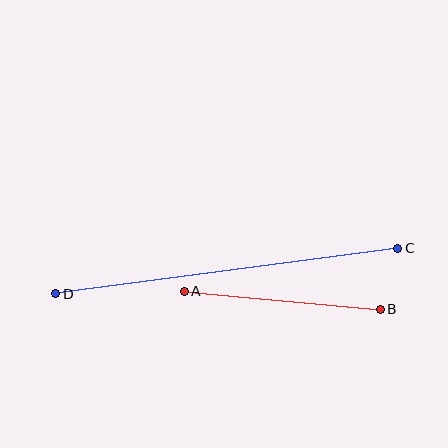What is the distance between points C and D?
The distance is approximately 345 pixels.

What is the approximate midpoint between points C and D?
The midpoint is at approximately (227, 271) pixels.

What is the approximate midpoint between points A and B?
The midpoint is at approximately (282, 300) pixels.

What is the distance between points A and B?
The distance is approximately 197 pixels.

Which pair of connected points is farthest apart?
Points C and D are farthest apart.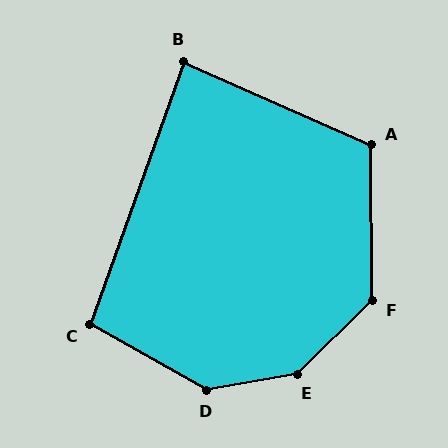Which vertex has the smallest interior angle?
B, at approximately 86 degrees.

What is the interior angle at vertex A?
Approximately 114 degrees (obtuse).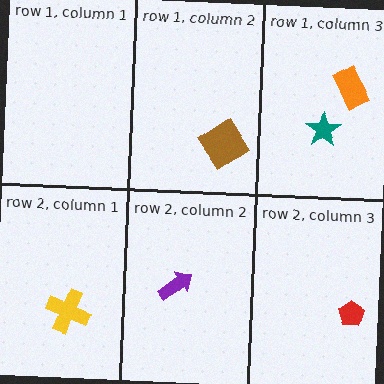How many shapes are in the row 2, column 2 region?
1.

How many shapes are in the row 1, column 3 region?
2.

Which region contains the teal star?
The row 1, column 3 region.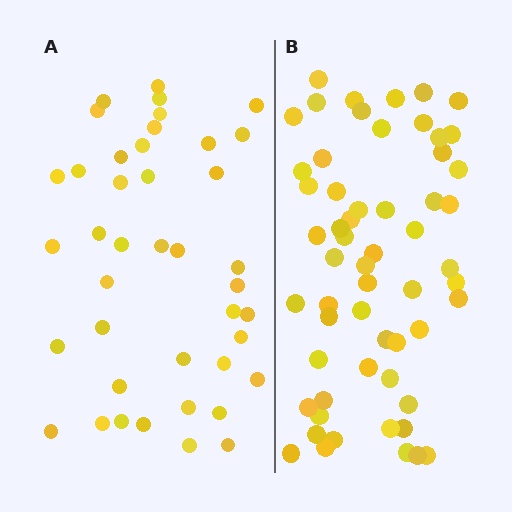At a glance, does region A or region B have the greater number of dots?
Region B (the right region) has more dots.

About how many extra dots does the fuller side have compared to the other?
Region B has approximately 15 more dots than region A.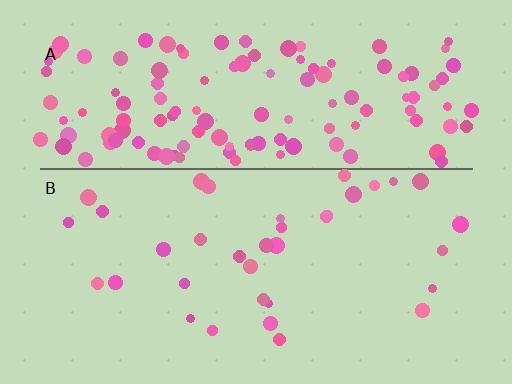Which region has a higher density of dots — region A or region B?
A (the top).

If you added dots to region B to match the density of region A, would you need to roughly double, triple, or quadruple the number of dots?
Approximately quadruple.